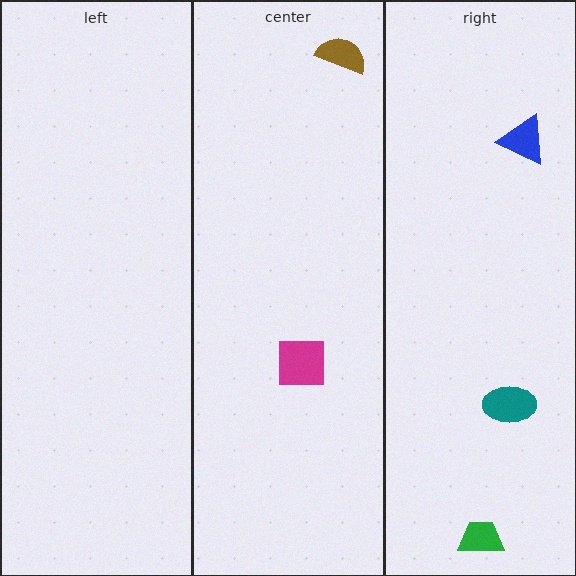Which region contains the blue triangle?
The right region.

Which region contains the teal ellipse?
The right region.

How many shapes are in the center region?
2.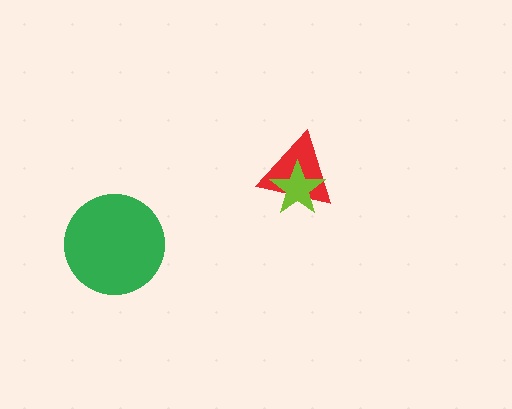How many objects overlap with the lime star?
1 object overlaps with the lime star.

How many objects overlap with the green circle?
0 objects overlap with the green circle.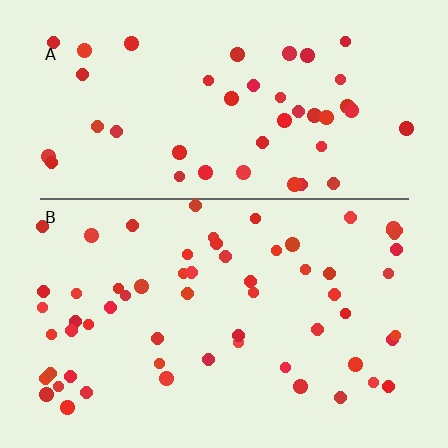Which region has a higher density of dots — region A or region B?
B (the bottom).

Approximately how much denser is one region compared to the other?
Approximately 1.3× — region B over region A.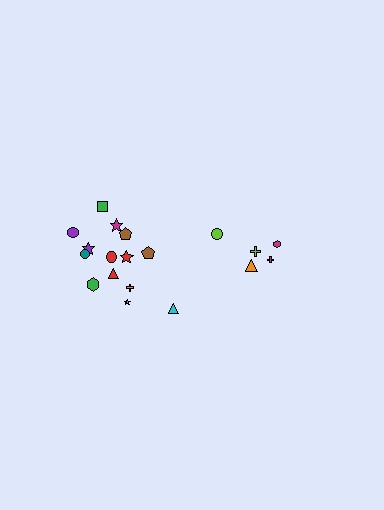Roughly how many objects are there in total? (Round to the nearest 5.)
Roughly 20 objects in total.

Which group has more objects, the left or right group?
The left group.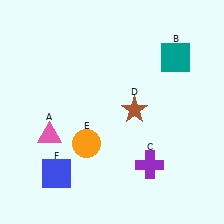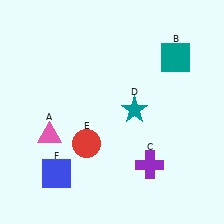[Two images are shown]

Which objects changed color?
D changed from brown to teal. E changed from orange to red.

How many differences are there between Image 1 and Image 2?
There are 2 differences between the two images.